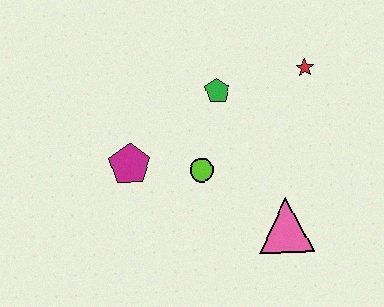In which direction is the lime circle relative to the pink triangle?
The lime circle is to the left of the pink triangle.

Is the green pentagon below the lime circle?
No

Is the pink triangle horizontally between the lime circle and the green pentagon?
No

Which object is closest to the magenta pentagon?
The lime circle is closest to the magenta pentagon.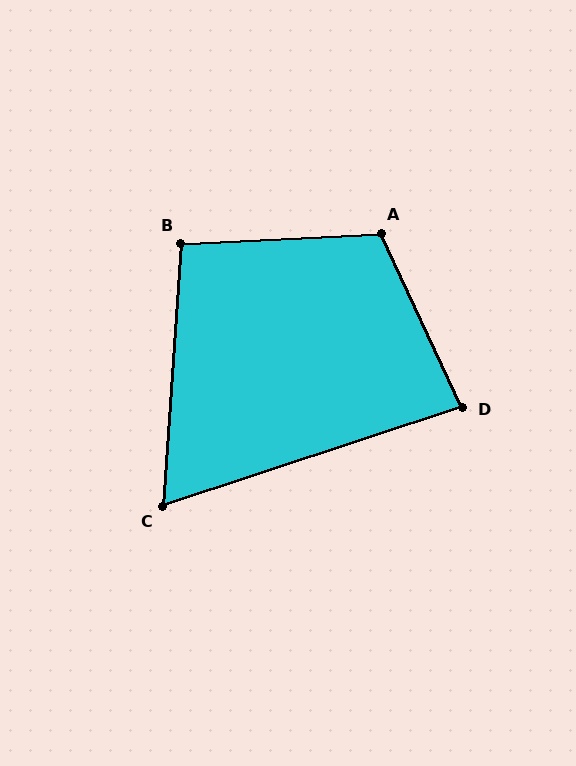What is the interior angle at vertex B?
Approximately 97 degrees (obtuse).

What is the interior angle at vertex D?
Approximately 83 degrees (acute).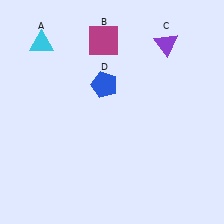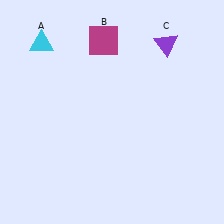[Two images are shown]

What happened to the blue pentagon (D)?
The blue pentagon (D) was removed in Image 2. It was in the top-left area of Image 1.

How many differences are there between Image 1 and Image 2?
There is 1 difference between the two images.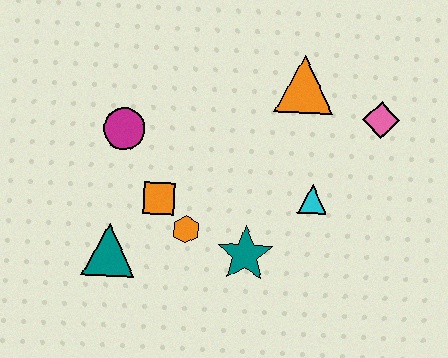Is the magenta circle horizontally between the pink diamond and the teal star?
No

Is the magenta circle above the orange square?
Yes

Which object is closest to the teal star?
The orange hexagon is closest to the teal star.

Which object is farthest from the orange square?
The pink diamond is farthest from the orange square.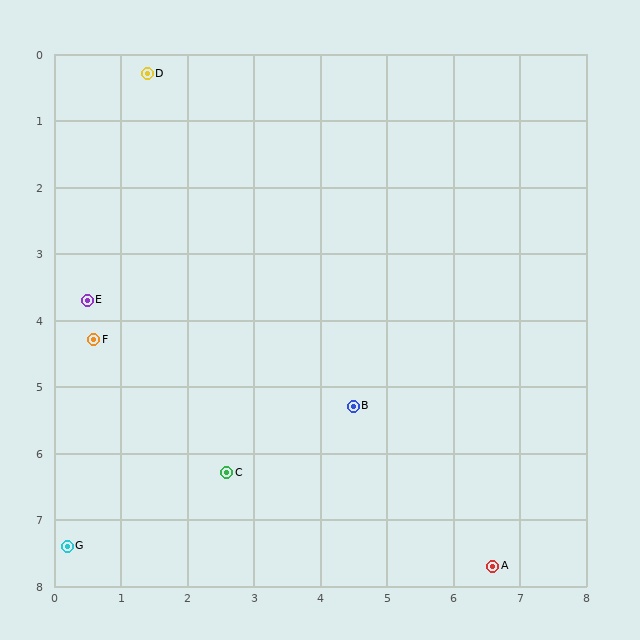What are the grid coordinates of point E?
Point E is at approximately (0.5, 3.7).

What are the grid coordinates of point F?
Point F is at approximately (0.6, 4.3).